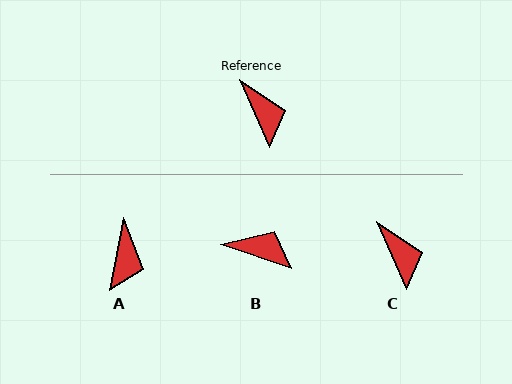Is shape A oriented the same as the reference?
No, it is off by about 35 degrees.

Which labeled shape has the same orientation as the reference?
C.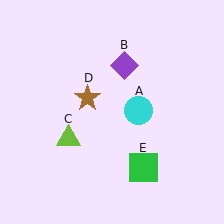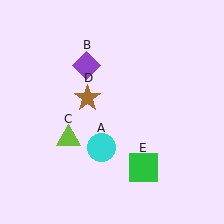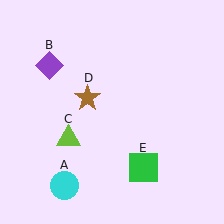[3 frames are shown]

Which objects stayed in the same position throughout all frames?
Lime triangle (object C) and brown star (object D) and green square (object E) remained stationary.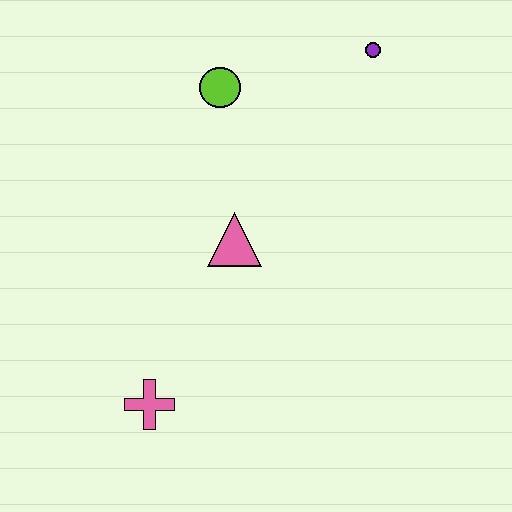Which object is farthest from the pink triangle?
The purple circle is farthest from the pink triangle.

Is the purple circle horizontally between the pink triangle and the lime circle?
No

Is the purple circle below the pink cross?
No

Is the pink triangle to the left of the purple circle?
Yes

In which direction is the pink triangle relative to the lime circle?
The pink triangle is below the lime circle.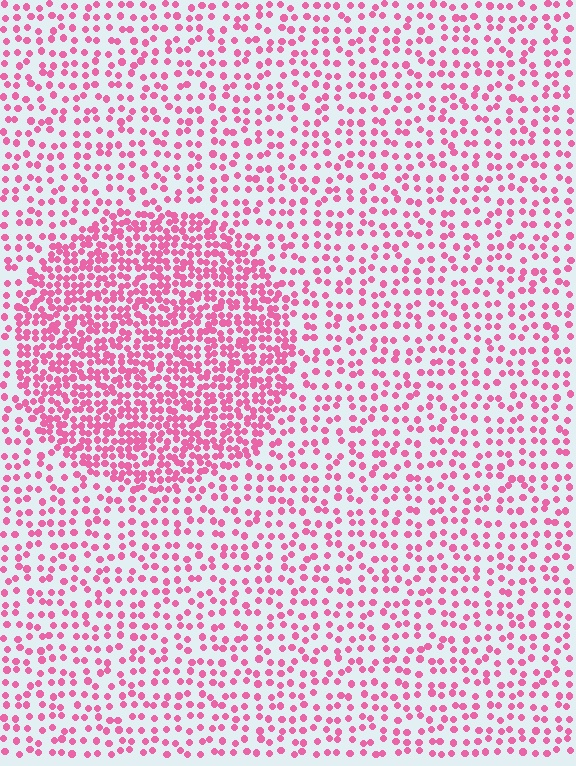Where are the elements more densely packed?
The elements are more densely packed inside the circle boundary.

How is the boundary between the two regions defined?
The boundary is defined by a change in element density (approximately 2.2x ratio). All elements are the same color, size, and shape.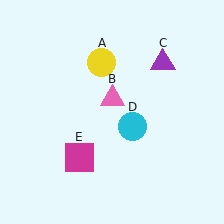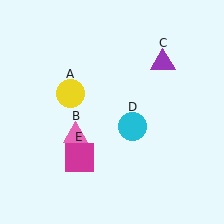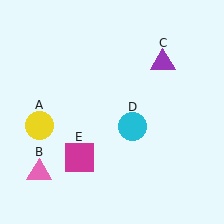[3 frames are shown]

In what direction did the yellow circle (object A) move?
The yellow circle (object A) moved down and to the left.